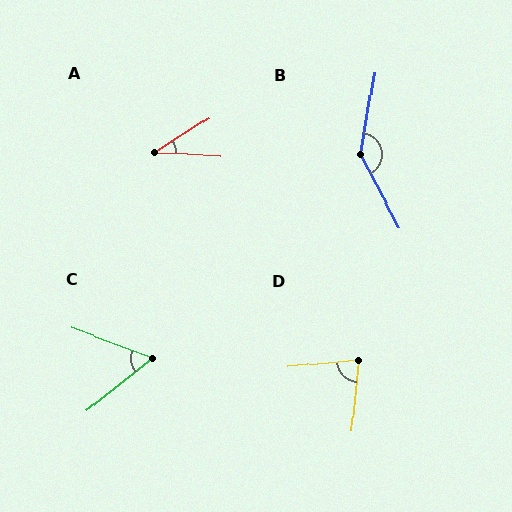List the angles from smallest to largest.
A (34°), C (59°), D (79°), B (143°).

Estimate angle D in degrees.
Approximately 79 degrees.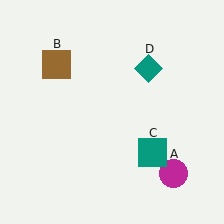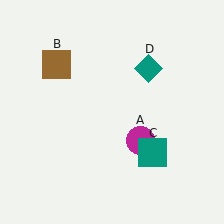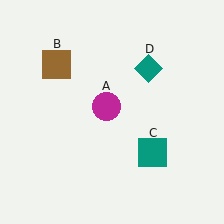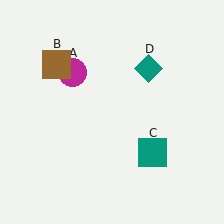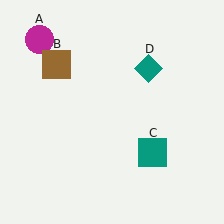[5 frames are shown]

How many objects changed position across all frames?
1 object changed position: magenta circle (object A).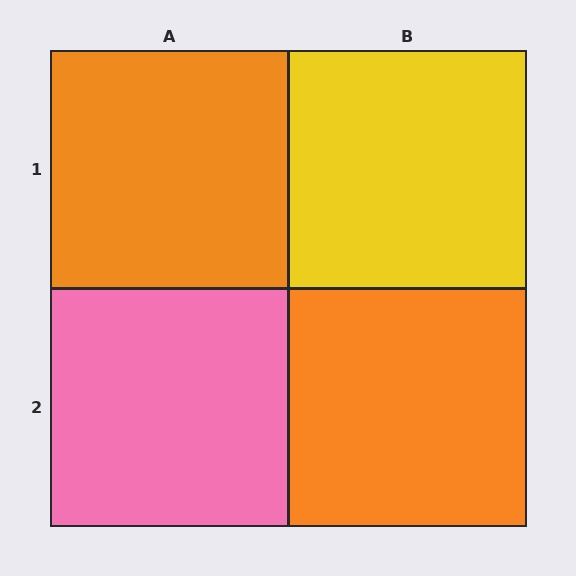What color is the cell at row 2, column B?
Orange.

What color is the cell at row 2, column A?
Pink.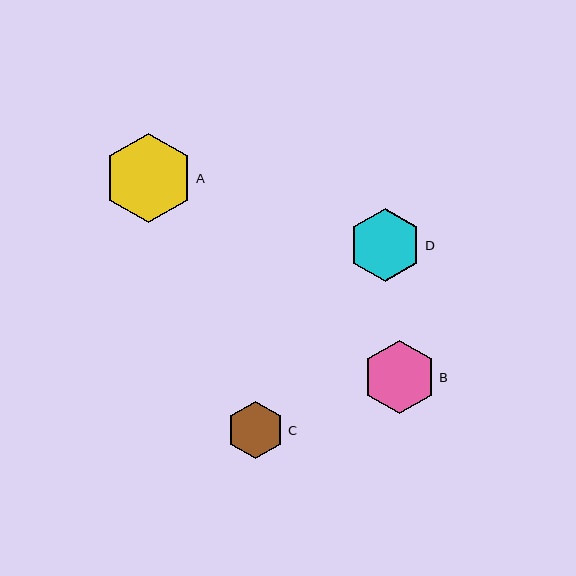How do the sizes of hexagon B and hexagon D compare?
Hexagon B and hexagon D are approximately the same size.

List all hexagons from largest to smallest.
From largest to smallest: A, B, D, C.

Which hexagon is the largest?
Hexagon A is the largest with a size of approximately 90 pixels.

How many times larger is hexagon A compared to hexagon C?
Hexagon A is approximately 1.6 times the size of hexagon C.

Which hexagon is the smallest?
Hexagon C is the smallest with a size of approximately 58 pixels.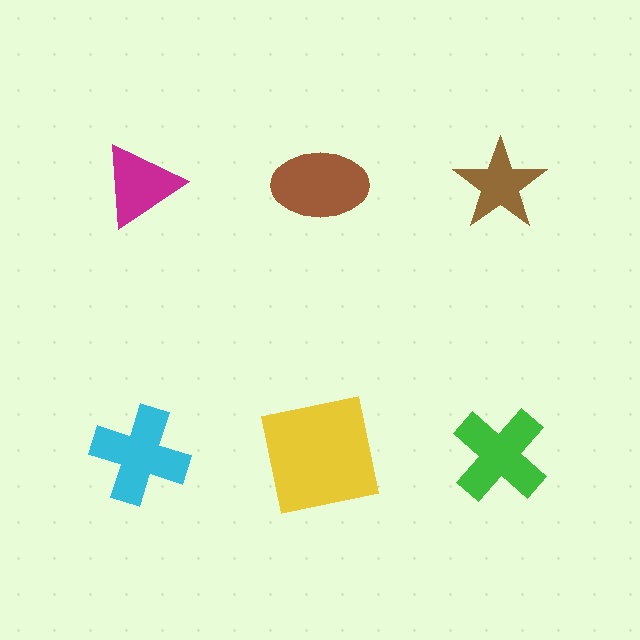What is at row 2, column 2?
A yellow square.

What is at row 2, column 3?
A green cross.